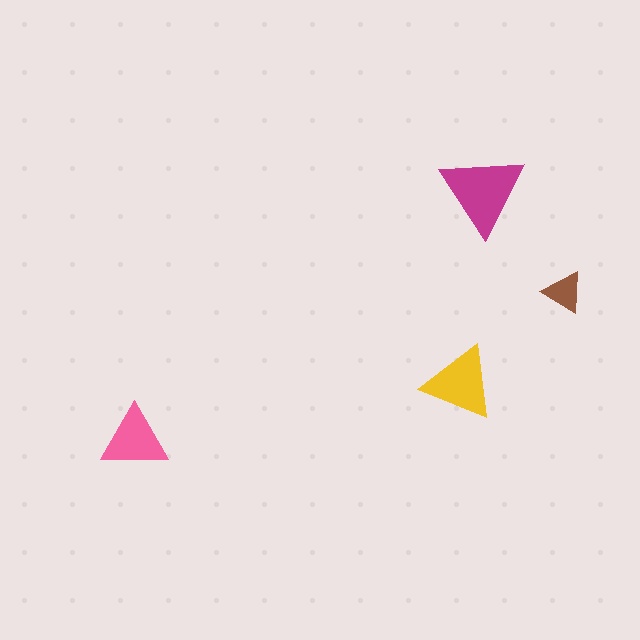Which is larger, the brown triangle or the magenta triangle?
The magenta one.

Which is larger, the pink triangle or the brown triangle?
The pink one.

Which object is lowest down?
The pink triangle is bottommost.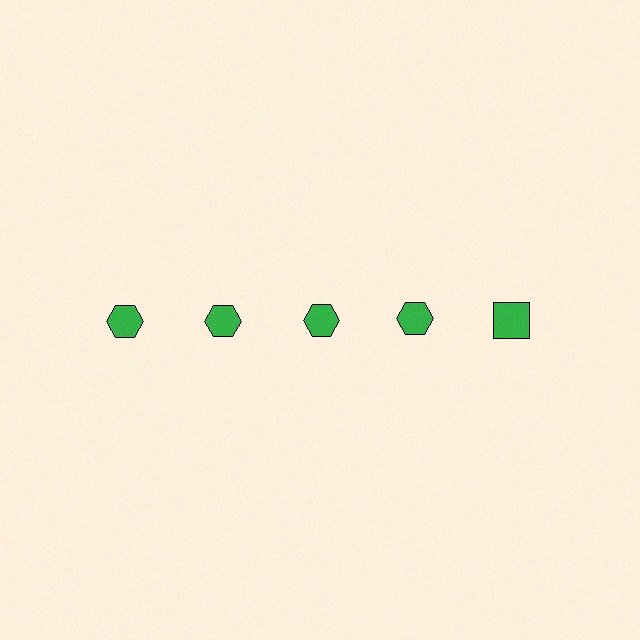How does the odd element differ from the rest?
It has a different shape: square instead of hexagon.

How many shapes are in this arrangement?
There are 5 shapes arranged in a grid pattern.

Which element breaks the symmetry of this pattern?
The green square in the top row, rightmost column breaks the symmetry. All other shapes are green hexagons.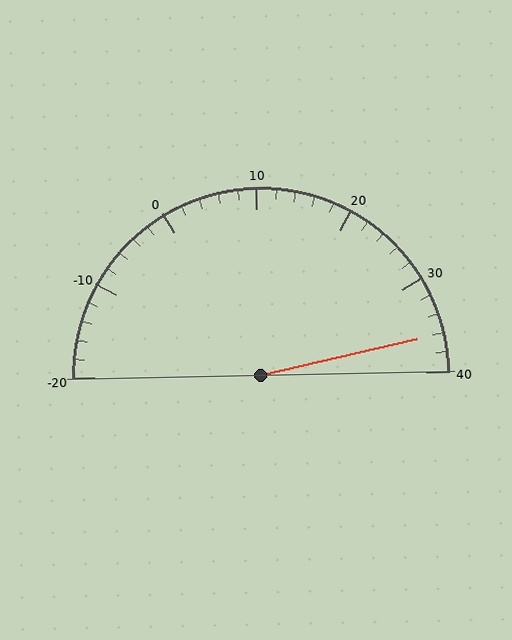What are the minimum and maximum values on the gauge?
The gauge ranges from -20 to 40.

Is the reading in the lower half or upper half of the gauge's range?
The reading is in the upper half of the range (-20 to 40).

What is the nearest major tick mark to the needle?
The nearest major tick mark is 40.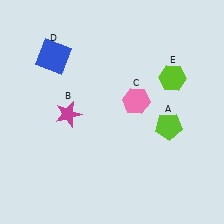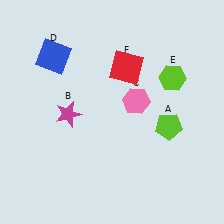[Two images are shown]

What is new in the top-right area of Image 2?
A red square (F) was added in the top-right area of Image 2.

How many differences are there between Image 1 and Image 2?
There is 1 difference between the two images.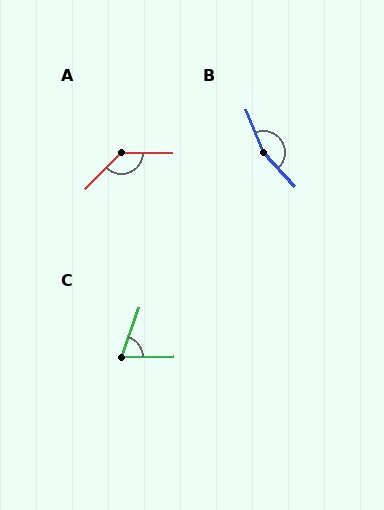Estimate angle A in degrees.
Approximately 135 degrees.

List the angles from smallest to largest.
C (70°), A (135°), B (160°).